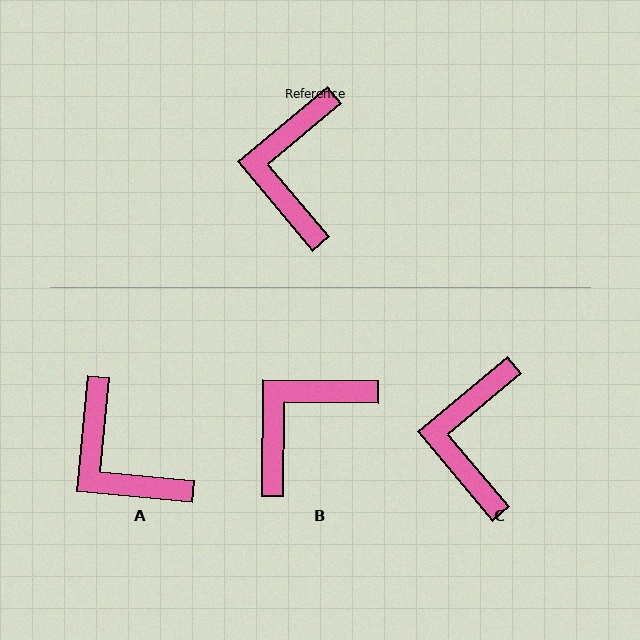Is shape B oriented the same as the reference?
No, it is off by about 40 degrees.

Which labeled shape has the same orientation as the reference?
C.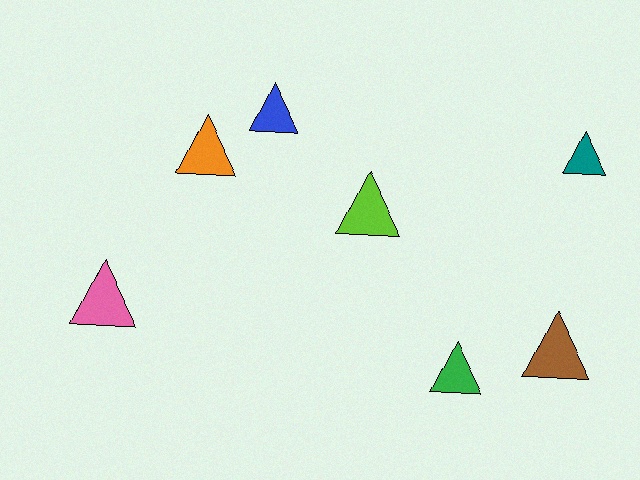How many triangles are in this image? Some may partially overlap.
There are 7 triangles.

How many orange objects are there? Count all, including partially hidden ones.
There is 1 orange object.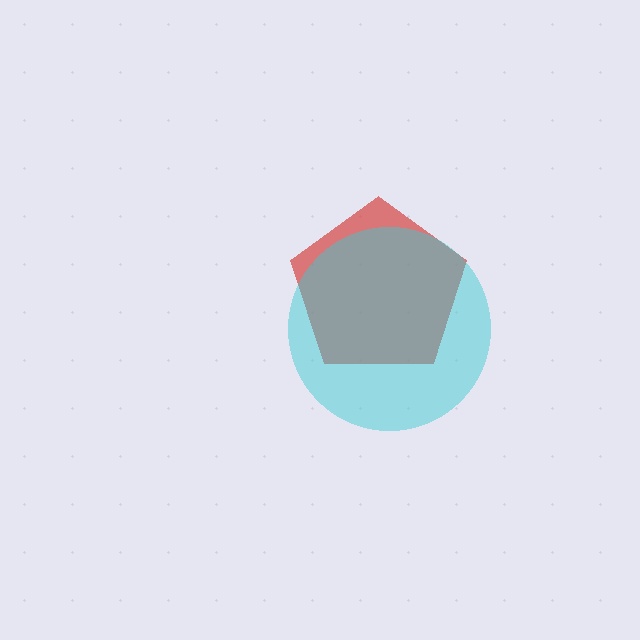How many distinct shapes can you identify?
There are 2 distinct shapes: a red pentagon, a cyan circle.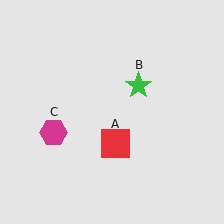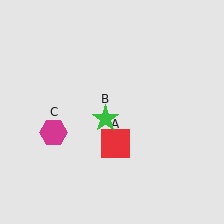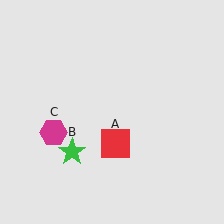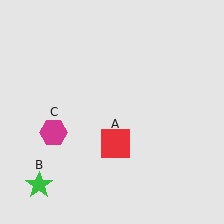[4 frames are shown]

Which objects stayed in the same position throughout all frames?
Red square (object A) and magenta hexagon (object C) remained stationary.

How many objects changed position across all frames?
1 object changed position: green star (object B).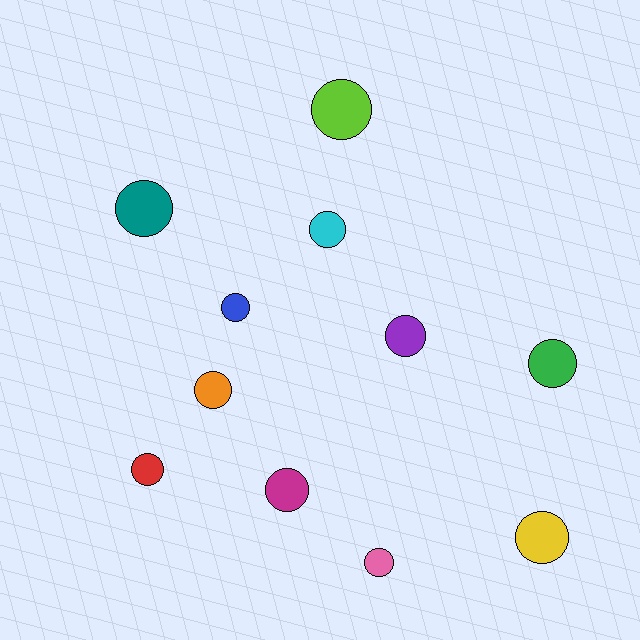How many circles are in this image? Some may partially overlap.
There are 11 circles.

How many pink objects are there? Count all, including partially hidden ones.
There is 1 pink object.